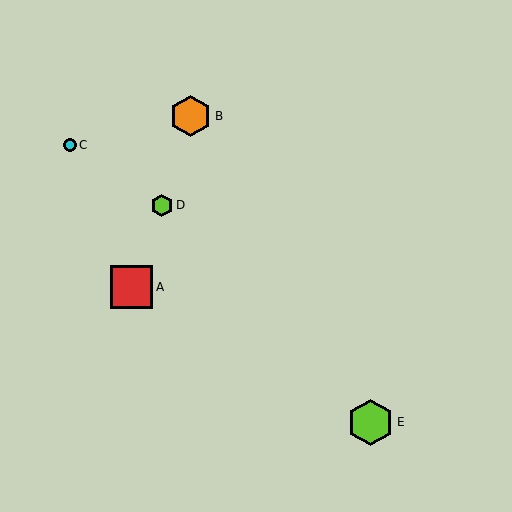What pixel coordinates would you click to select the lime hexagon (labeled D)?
Click at (162, 205) to select the lime hexagon D.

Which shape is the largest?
The lime hexagon (labeled E) is the largest.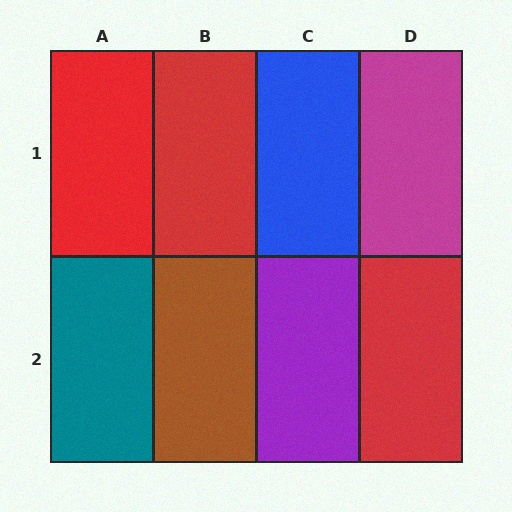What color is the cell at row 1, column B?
Red.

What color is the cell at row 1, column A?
Red.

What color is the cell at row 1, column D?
Magenta.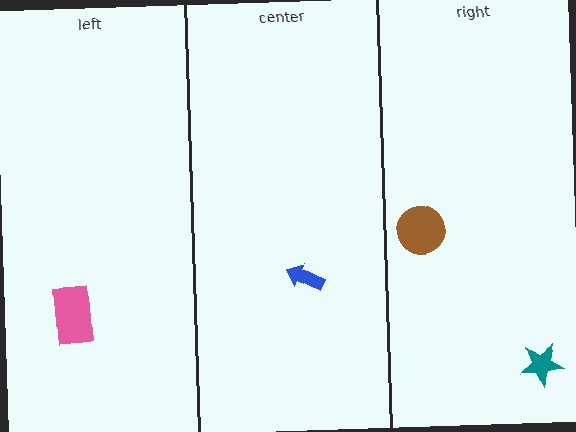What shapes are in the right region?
The brown circle, the teal star.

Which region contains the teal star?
The right region.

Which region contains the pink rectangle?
The left region.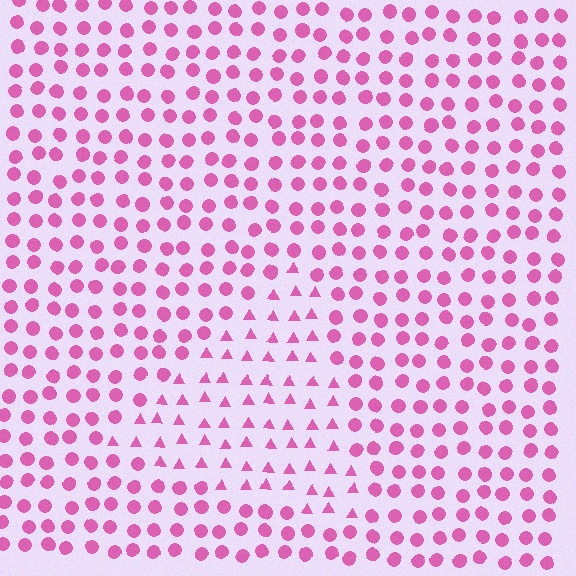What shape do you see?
I see a triangle.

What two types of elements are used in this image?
The image uses triangles inside the triangle region and circles outside it.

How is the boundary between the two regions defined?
The boundary is defined by a change in element shape: triangles inside vs. circles outside. All elements share the same color and spacing.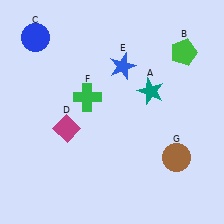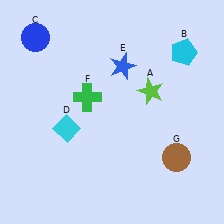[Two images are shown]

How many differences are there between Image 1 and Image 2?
There are 3 differences between the two images.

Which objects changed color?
A changed from teal to lime. B changed from green to cyan. D changed from magenta to cyan.